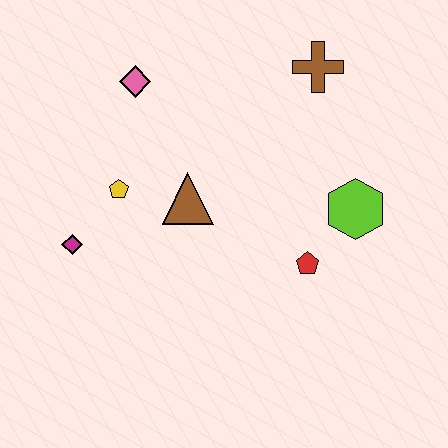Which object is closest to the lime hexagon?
The red pentagon is closest to the lime hexagon.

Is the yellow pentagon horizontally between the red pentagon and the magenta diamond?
Yes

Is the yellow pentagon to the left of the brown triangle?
Yes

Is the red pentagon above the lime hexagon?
No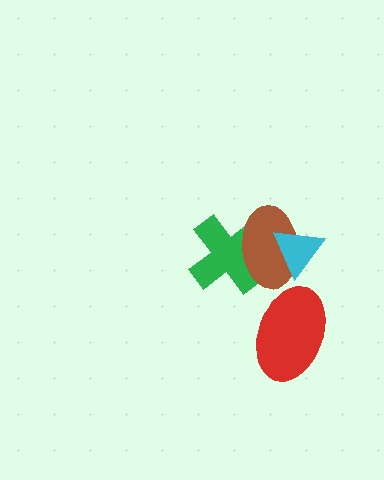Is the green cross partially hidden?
Yes, it is partially covered by another shape.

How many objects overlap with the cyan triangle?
1 object overlaps with the cyan triangle.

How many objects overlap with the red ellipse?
0 objects overlap with the red ellipse.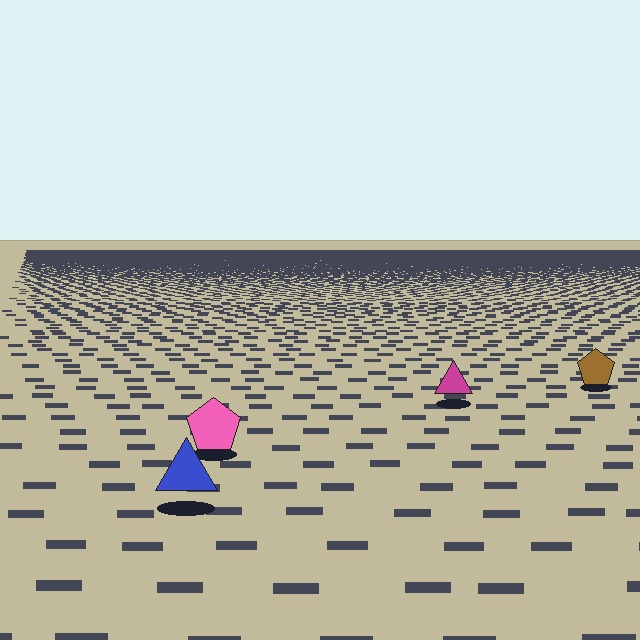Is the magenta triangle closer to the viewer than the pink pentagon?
No. The pink pentagon is closer — you can tell from the texture gradient: the ground texture is coarser near it.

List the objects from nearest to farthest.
From nearest to farthest: the blue triangle, the pink pentagon, the magenta triangle, the brown pentagon.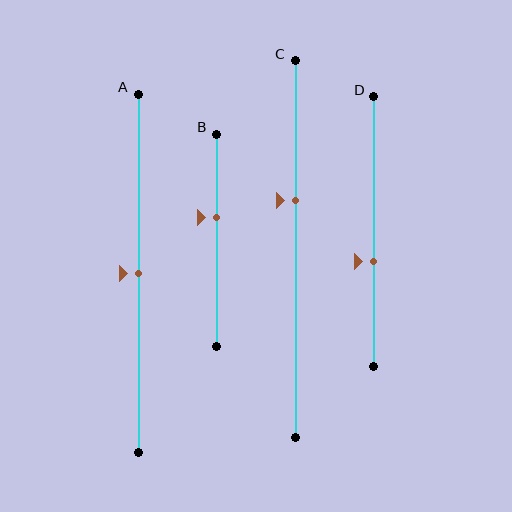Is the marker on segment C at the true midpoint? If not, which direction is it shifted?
No, the marker on segment C is shifted upward by about 13% of the segment length.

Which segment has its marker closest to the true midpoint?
Segment A has its marker closest to the true midpoint.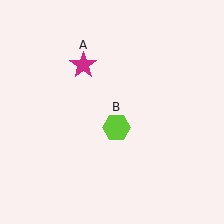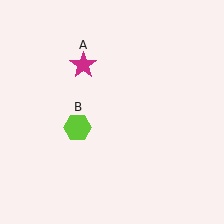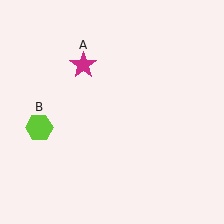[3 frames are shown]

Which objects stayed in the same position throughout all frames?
Magenta star (object A) remained stationary.